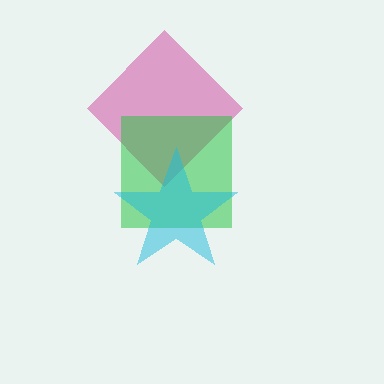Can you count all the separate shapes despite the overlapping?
Yes, there are 3 separate shapes.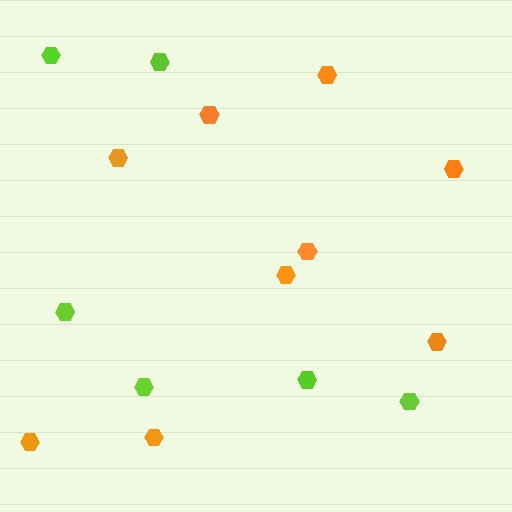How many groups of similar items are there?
There are 2 groups: one group of orange hexagons (9) and one group of lime hexagons (6).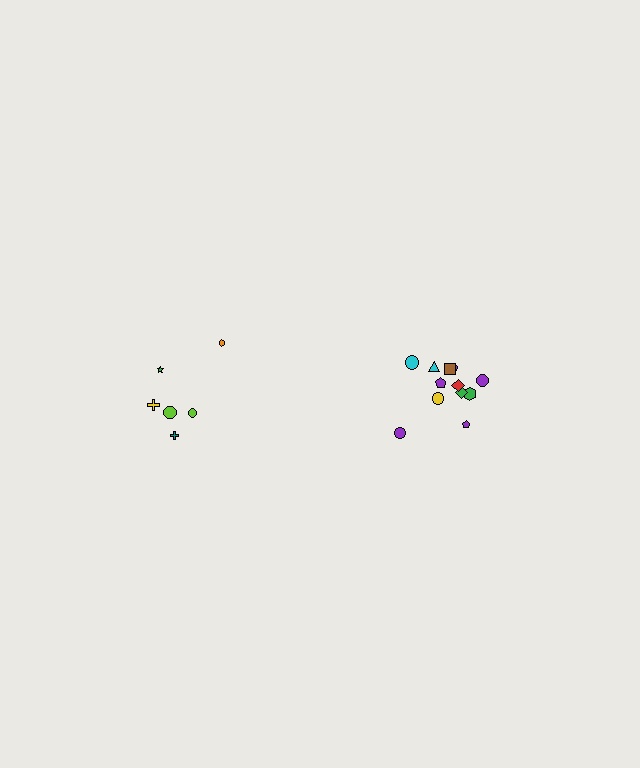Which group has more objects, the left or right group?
The right group.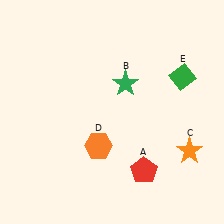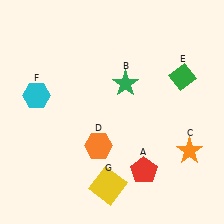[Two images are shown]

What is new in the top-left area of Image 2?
A cyan hexagon (F) was added in the top-left area of Image 2.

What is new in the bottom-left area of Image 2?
A yellow square (G) was added in the bottom-left area of Image 2.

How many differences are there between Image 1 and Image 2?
There are 2 differences between the two images.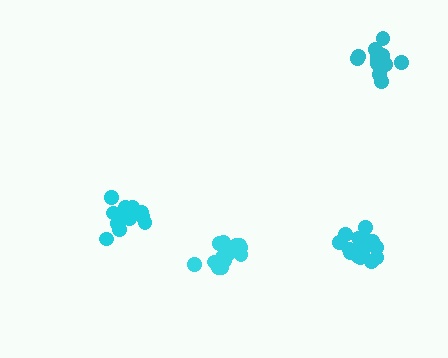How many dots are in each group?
Group 1: 18 dots, Group 2: 20 dots, Group 3: 17 dots, Group 4: 14 dots (69 total).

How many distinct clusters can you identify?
There are 4 distinct clusters.